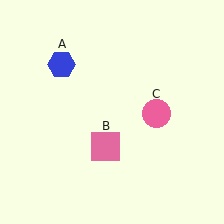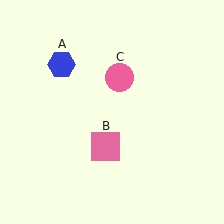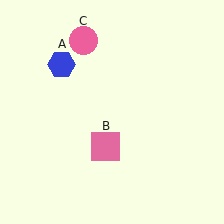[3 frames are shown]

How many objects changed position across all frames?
1 object changed position: pink circle (object C).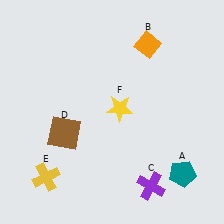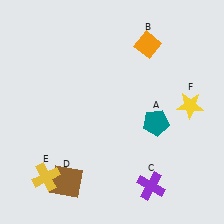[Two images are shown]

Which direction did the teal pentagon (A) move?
The teal pentagon (A) moved up.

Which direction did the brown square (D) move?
The brown square (D) moved down.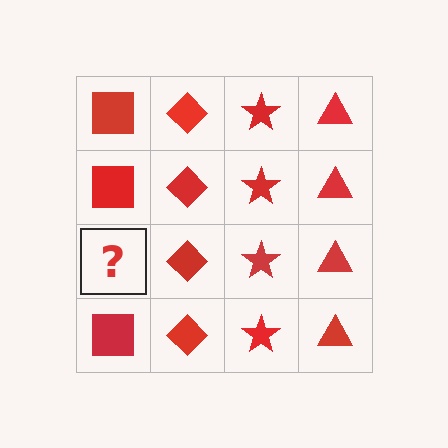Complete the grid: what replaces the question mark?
The question mark should be replaced with a red square.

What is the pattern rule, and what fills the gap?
The rule is that each column has a consistent shape. The gap should be filled with a red square.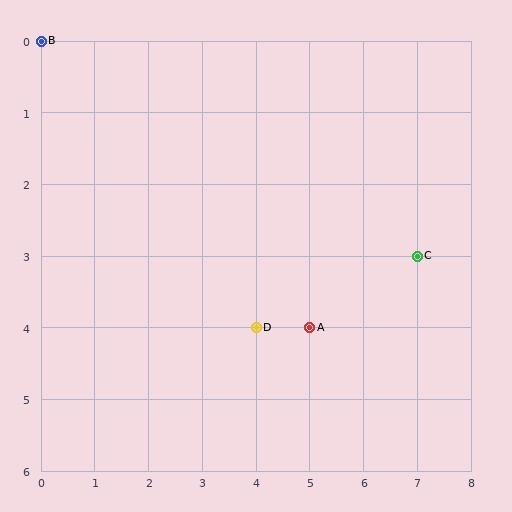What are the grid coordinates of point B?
Point B is at grid coordinates (0, 0).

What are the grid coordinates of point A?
Point A is at grid coordinates (5, 4).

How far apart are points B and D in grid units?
Points B and D are 4 columns and 4 rows apart (about 5.7 grid units diagonally).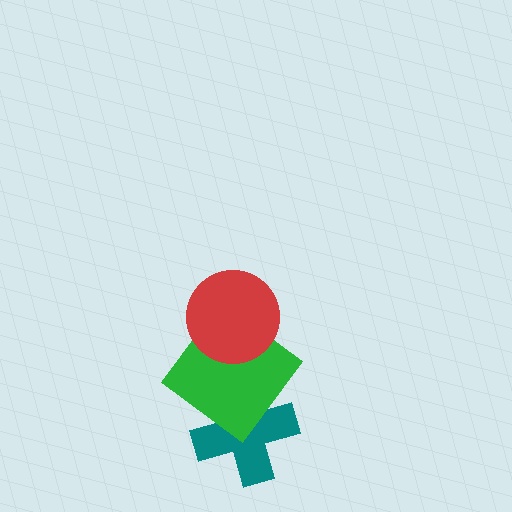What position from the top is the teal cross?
The teal cross is 3rd from the top.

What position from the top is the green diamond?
The green diamond is 2nd from the top.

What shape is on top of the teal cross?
The green diamond is on top of the teal cross.